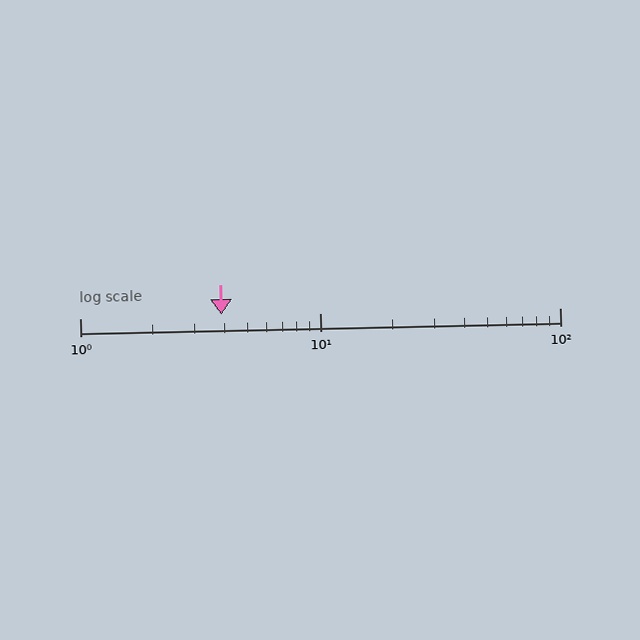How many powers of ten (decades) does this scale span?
The scale spans 2 decades, from 1 to 100.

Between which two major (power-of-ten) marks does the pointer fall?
The pointer is between 1 and 10.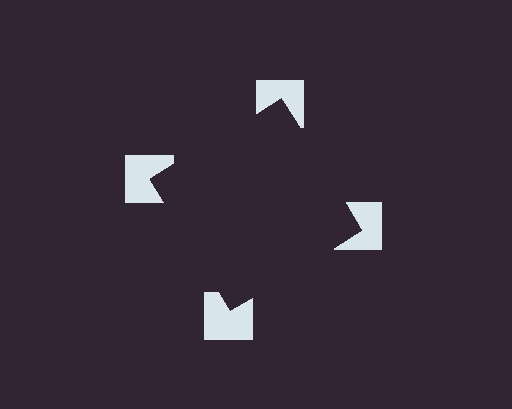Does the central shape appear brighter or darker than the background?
It typically appears slightly darker than the background, even though no actual brightness change is drawn.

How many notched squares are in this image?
There are 4 — one at each vertex of the illusory square.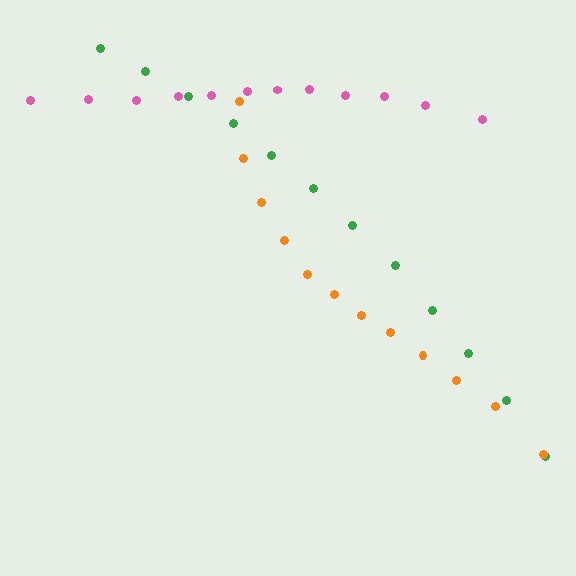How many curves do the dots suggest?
There are 3 distinct paths.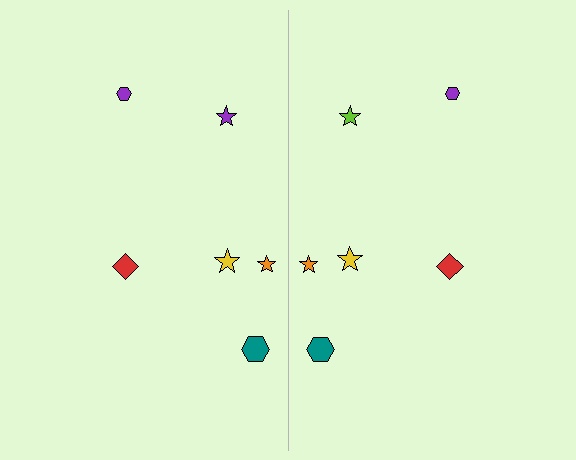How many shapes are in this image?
There are 12 shapes in this image.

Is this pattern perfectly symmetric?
No, the pattern is not perfectly symmetric. The lime star on the right side breaks the symmetry — its mirror counterpart is purple.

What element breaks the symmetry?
The lime star on the right side breaks the symmetry — its mirror counterpart is purple.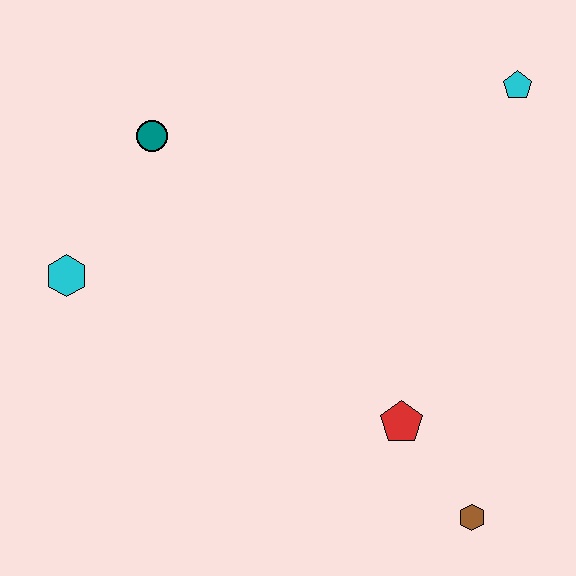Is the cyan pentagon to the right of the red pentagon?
Yes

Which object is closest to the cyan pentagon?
The red pentagon is closest to the cyan pentagon.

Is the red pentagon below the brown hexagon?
No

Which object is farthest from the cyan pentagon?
The cyan hexagon is farthest from the cyan pentagon.